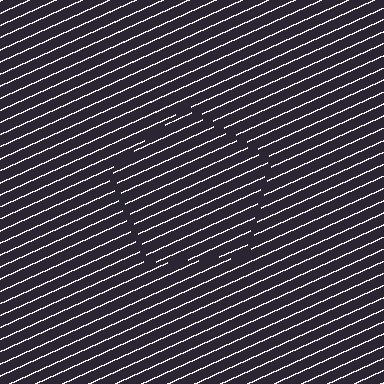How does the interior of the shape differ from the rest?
The interior of the shape contains the same grating, shifted by half a period — the contour is defined by the phase discontinuity where line-ends from the inner and outer gratings abut.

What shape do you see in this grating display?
An illusory pentagon. The interior of the shape contains the same grating, shifted by half a period — the contour is defined by the phase discontinuity where line-ends from the inner and outer gratings abut.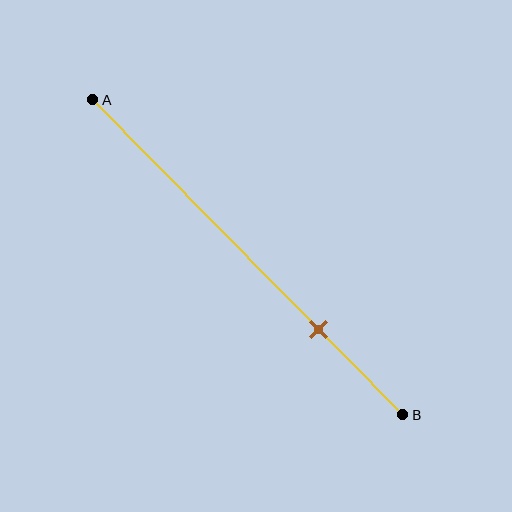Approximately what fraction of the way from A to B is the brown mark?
The brown mark is approximately 75% of the way from A to B.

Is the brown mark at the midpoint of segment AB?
No, the mark is at about 75% from A, not at the 50% midpoint.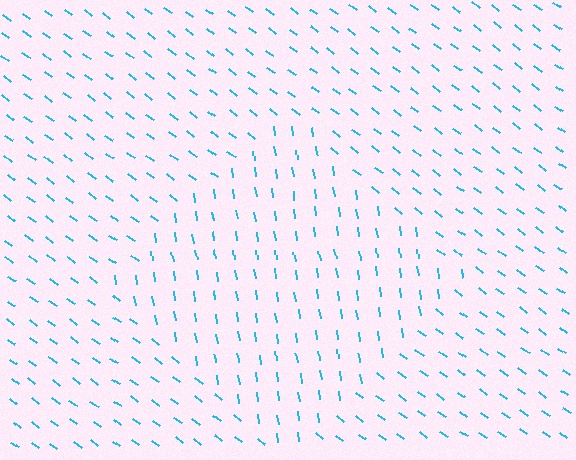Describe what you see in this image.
The image is filled with small cyan line segments. A diamond region in the image has lines oriented differently from the surrounding lines, creating a visible texture boundary.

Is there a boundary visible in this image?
Yes, there is a texture boundary formed by a change in line orientation.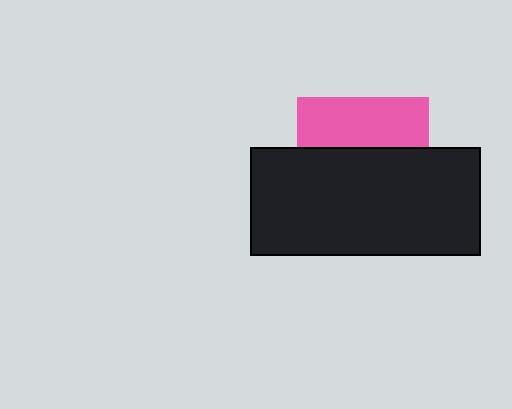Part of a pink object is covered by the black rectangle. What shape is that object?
It is a square.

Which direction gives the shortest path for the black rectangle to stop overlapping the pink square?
Moving down gives the shortest separation.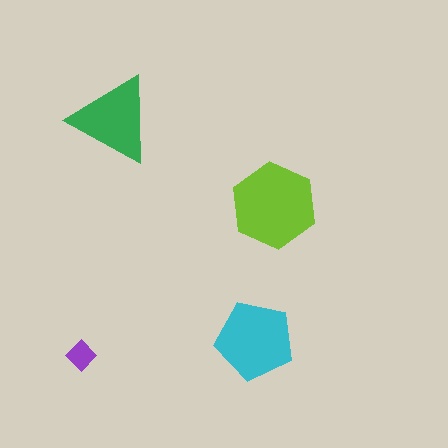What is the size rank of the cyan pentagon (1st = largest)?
2nd.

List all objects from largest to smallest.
The lime hexagon, the cyan pentagon, the green triangle, the purple diamond.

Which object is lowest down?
The purple diamond is bottommost.